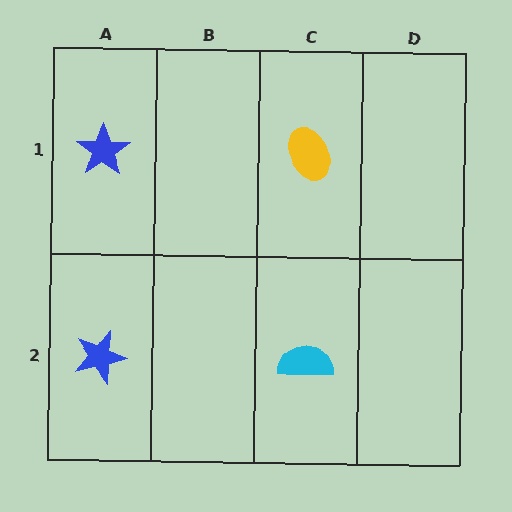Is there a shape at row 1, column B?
No, that cell is empty.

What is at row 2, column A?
A blue star.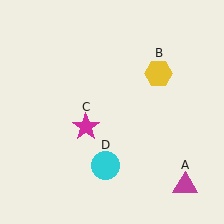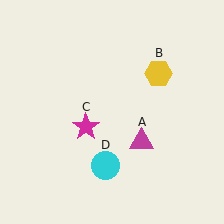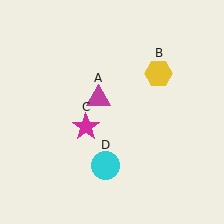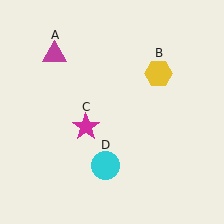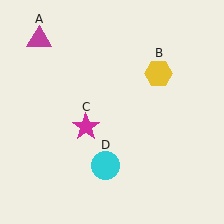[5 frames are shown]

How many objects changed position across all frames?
1 object changed position: magenta triangle (object A).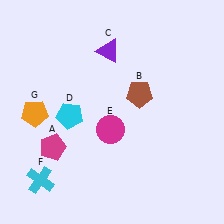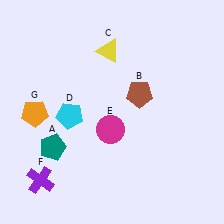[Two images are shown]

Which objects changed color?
A changed from magenta to teal. C changed from purple to yellow. F changed from cyan to purple.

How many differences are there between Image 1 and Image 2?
There are 3 differences between the two images.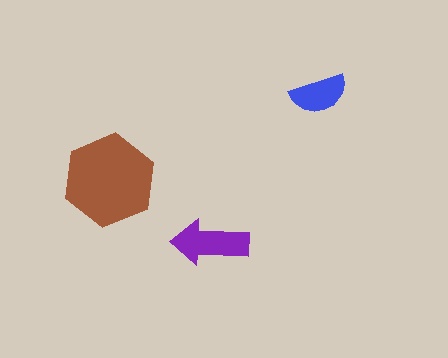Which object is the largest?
The brown hexagon.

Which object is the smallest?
The blue semicircle.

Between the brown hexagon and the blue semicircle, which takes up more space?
The brown hexagon.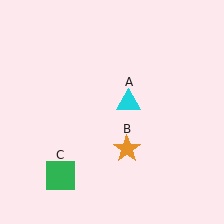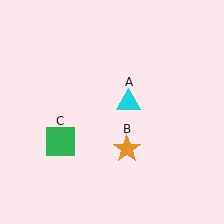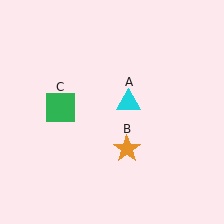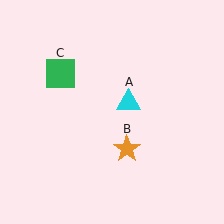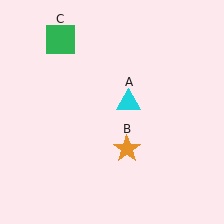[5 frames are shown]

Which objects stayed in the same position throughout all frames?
Cyan triangle (object A) and orange star (object B) remained stationary.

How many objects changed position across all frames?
1 object changed position: green square (object C).